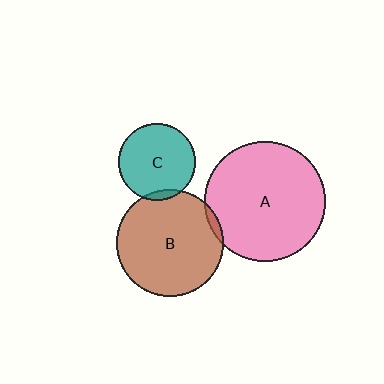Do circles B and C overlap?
Yes.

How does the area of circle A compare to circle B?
Approximately 1.3 times.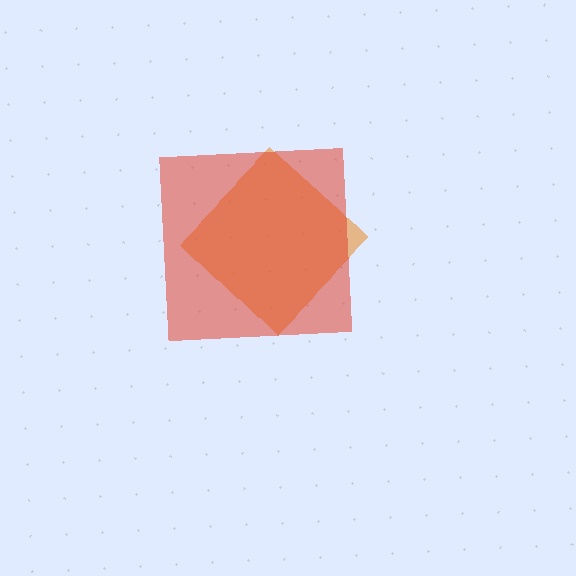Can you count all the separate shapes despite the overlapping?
Yes, there are 2 separate shapes.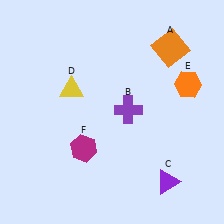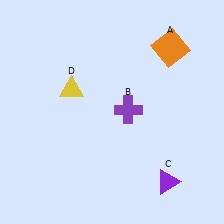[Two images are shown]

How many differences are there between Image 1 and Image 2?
There are 2 differences between the two images.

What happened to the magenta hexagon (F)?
The magenta hexagon (F) was removed in Image 2. It was in the bottom-left area of Image 1.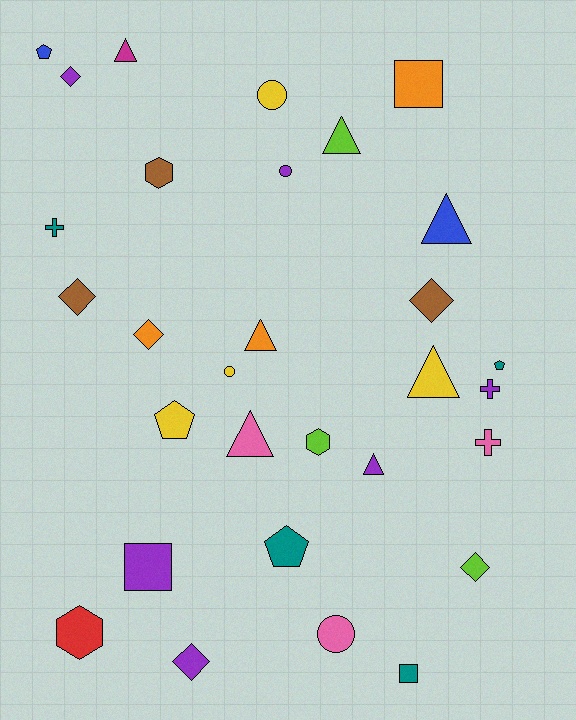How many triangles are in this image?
There are 7 triangles.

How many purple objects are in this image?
There are 6 purple objects.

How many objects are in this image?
There are 30 objects.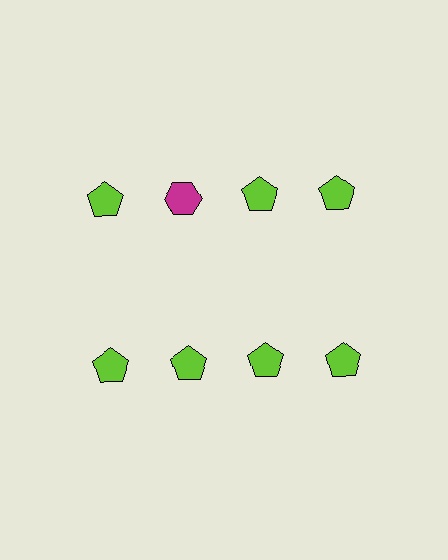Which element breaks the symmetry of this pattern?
The magenta hexagon in the top row, second from left column breaks the symmetry. All other shapes are lime pentagons.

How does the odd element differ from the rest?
It differs in both color (magenta instead of lime) and shape (hexagon instead of pentagon).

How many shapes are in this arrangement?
There are 8 shapes arranged in a grid pattern.